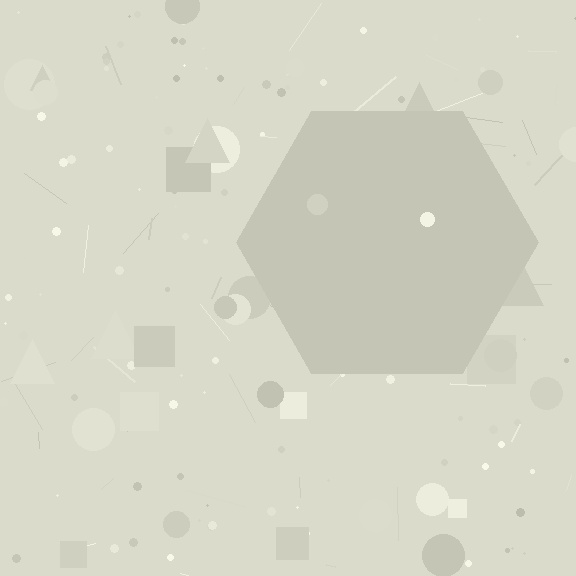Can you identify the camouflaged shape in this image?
The camouflaged shape is a hexagon.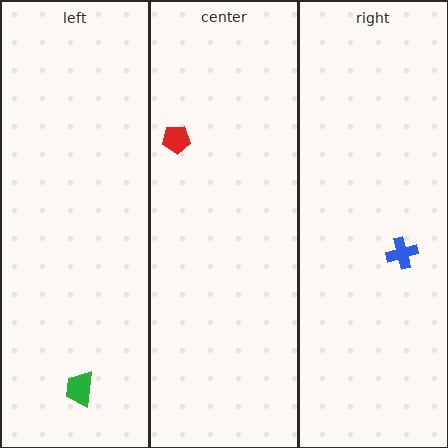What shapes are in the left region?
The green trapezoid.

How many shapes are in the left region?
1.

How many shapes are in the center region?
1.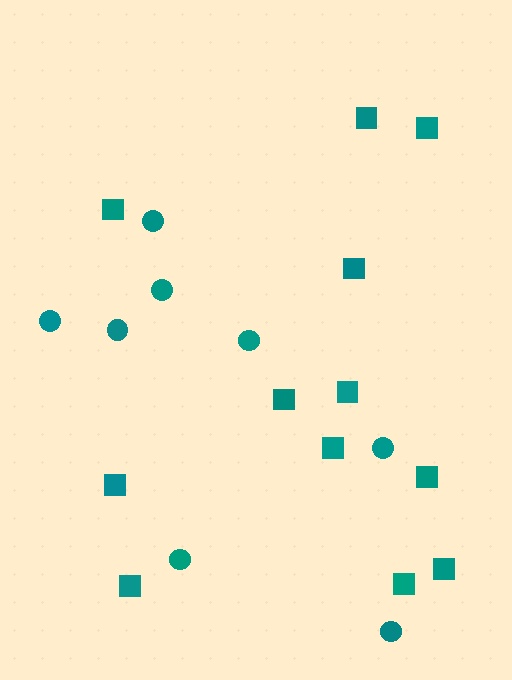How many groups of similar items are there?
There are 2 groups: one group of circles (8) and one group of squares (12).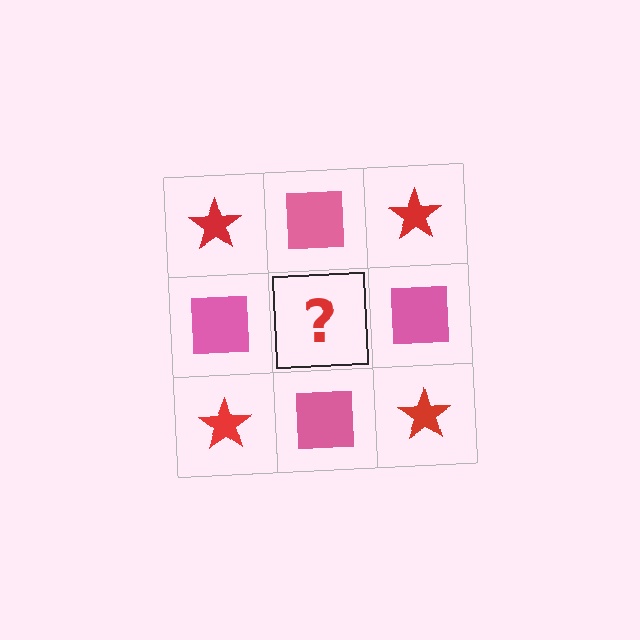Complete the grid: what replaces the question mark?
The question mark should be replaced with a red star.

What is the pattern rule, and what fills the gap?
The rule is that it alternates red star and pink square in a checkerboard pattern. The gap should be filled with a red star.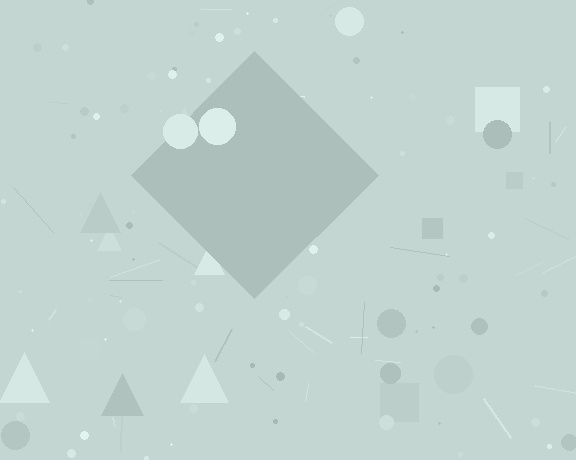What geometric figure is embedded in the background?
A diamond is embedded in the background.